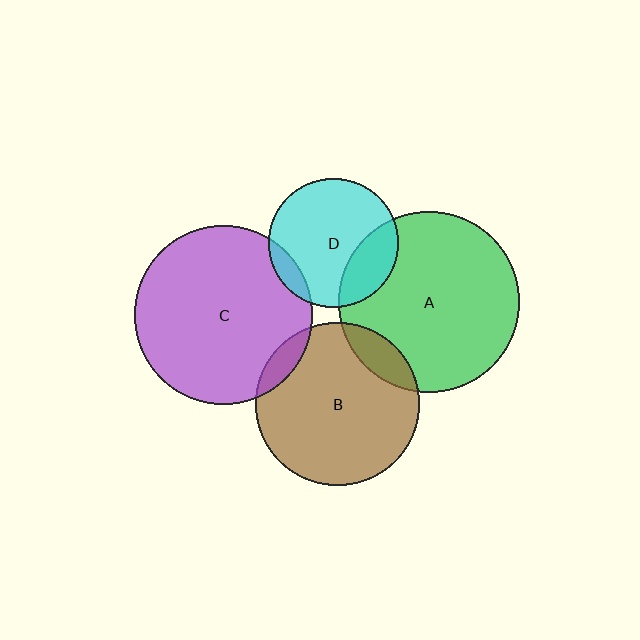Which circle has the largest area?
Circle A (green).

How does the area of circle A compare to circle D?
Approximately 1.9 times.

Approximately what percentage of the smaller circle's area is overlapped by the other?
Approximately 10%.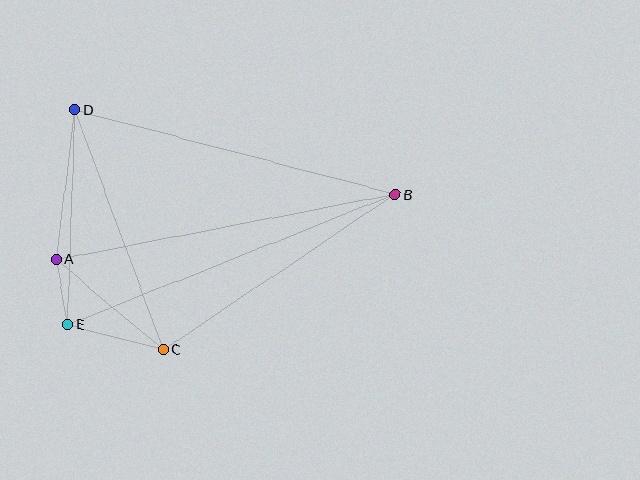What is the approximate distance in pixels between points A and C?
The distance between A and C is approximately 140 pixels.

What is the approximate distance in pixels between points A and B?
The distance between A and B is approximately 345 pixels.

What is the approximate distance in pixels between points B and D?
The distance between B and D is approximately 331 pixels.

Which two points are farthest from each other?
Points B and E are farthest from each other.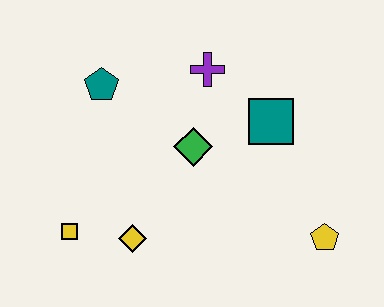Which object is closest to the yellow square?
The yellow diamond is closest to the yellow square.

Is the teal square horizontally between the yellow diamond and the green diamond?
No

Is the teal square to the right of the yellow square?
Yes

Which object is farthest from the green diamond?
The yellow pentagon is farthest from the green diamond.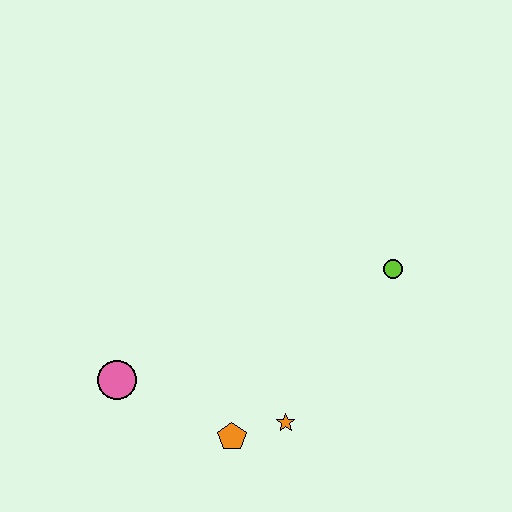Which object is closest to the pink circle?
The orange pentagon is closest to the pink circle.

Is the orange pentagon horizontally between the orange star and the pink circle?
Yes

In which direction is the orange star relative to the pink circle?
The orange star is to the right of the pink circle.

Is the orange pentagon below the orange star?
Yes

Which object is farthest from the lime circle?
The pink circle is farthest from the lime circle.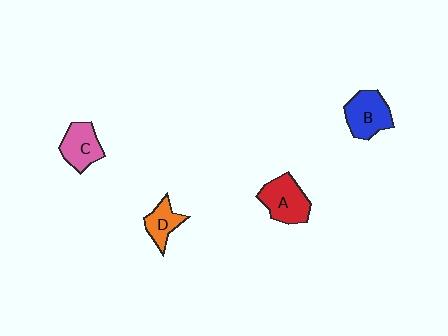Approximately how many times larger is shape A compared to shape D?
Approximately 1.6 times.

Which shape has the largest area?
Shape A (red).